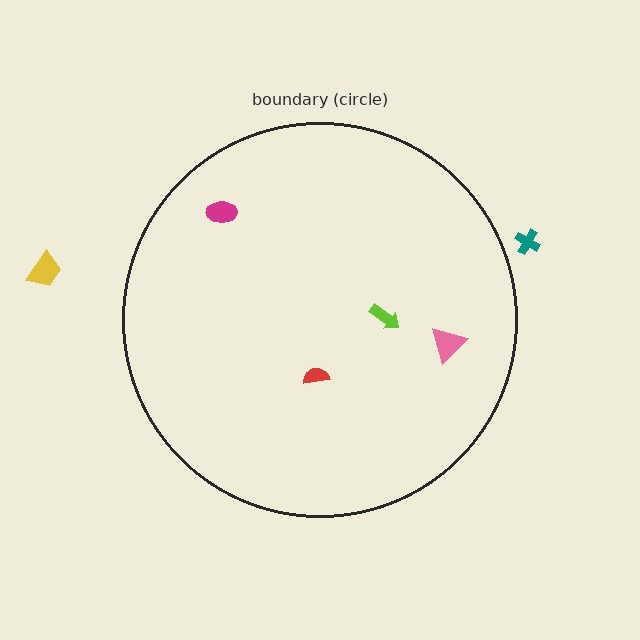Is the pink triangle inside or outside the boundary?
Inside.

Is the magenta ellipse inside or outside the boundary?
Inside.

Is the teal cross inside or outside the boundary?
Outside.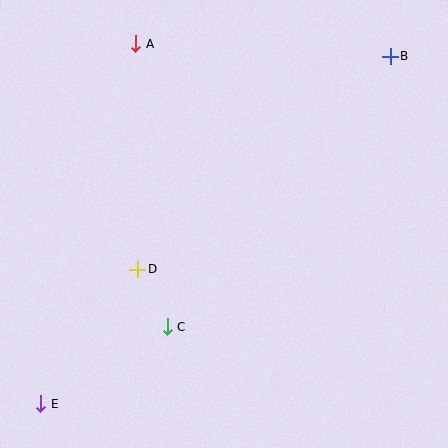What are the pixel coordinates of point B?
Point B is at (390, 56).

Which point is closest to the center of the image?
Point D at (138, 269) is closest to the center.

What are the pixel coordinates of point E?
Point E is at (41, 404).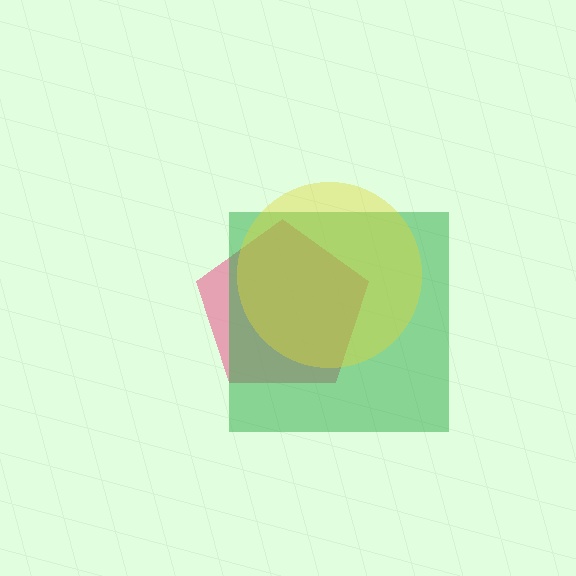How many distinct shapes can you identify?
There are 3 distinct shapes: a pink pentagon, a green square, a yellow circle.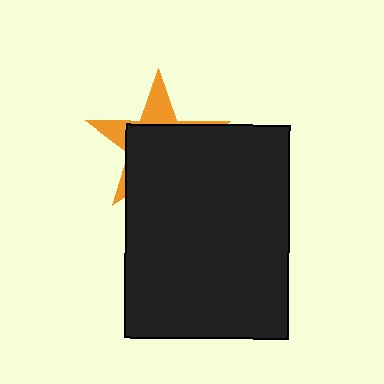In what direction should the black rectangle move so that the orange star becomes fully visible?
The black rectangle should move down. That is the shortest direction to clear the overlap and leave the orange star fully visible.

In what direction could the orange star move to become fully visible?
The orange star could move up. That would shift it out from behind the black rectangle entirely.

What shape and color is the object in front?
The object in front is a black rectangle.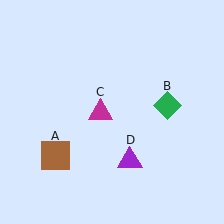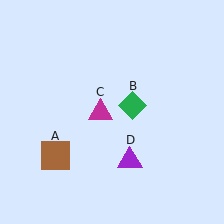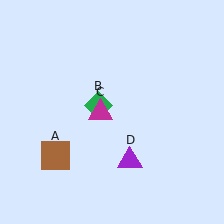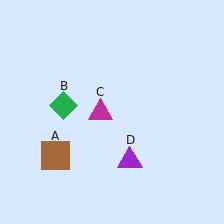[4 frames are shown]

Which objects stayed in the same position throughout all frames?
Brown square (object A) and magenta triangle (object C) and purple triangle (object D) remained stationary.